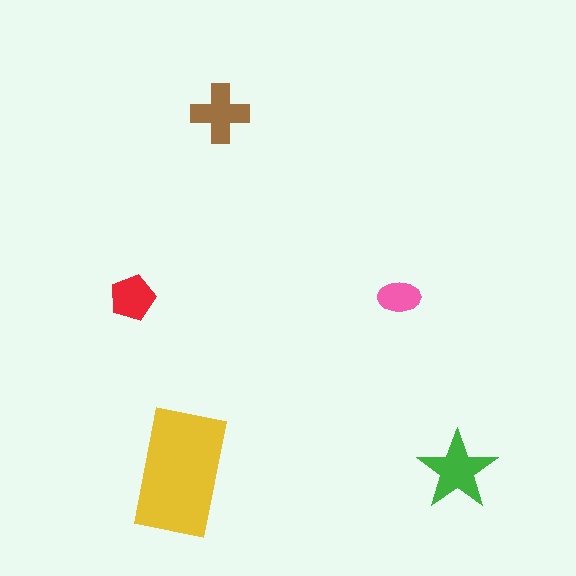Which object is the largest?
The yellow rectangle.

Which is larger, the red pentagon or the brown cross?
The brown cross.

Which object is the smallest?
The pink ellipse.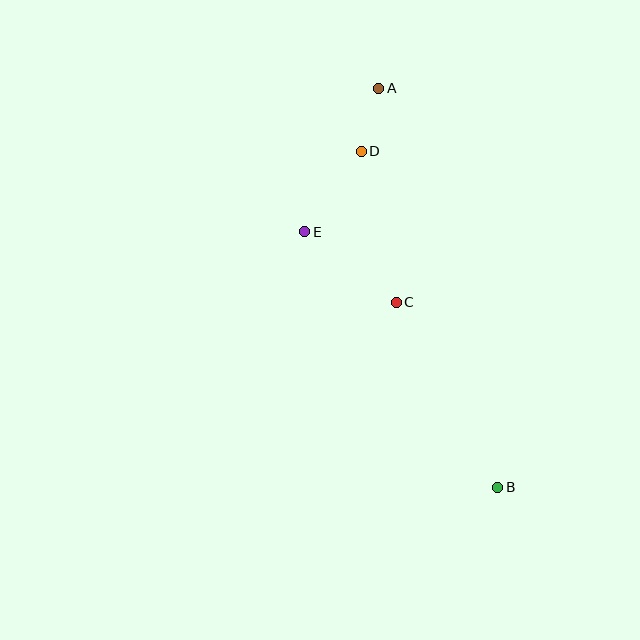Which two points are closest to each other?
Points A and D are closest to each other.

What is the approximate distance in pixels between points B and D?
The distance between B and D is approximately 363 pixels.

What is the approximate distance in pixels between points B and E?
The distance between B and E is approximately 320 pixels.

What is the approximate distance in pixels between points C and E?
The distance between C and E is approximately 115 pixels.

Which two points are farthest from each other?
Points A and B are farthest from each other.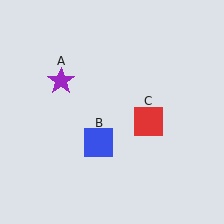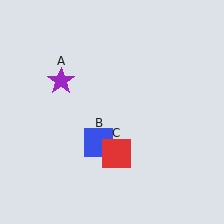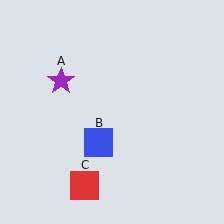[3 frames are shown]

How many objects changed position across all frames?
1 object changed position: red square (object C).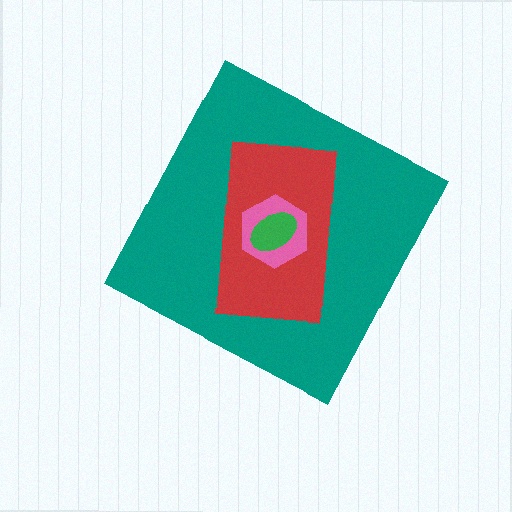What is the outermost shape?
The teal diamond.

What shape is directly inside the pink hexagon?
The green ellipse.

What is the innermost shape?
The green ellipse.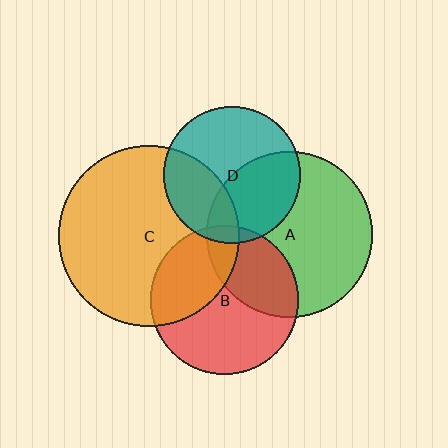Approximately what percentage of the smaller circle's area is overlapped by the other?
Approximately 35%.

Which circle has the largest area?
Circle C (orange).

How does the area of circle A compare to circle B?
Approximately 1.2 times.